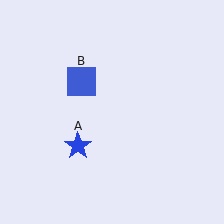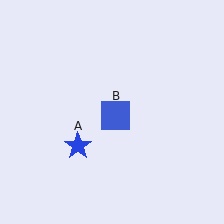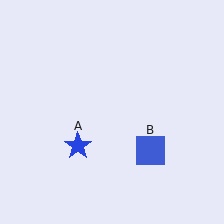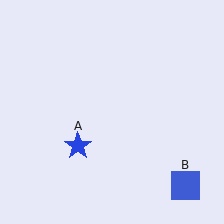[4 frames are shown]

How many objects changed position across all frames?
1 object changed position: blue square (object B).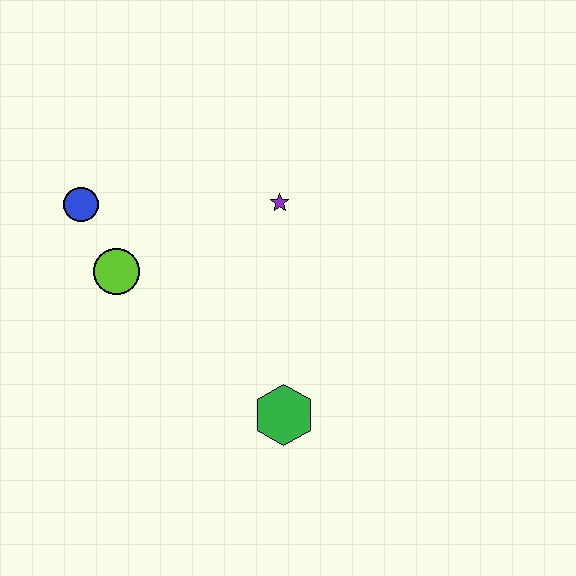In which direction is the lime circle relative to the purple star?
The lime circle is to the left of the purple star.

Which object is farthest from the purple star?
The green hexagon is farthest from the purple star.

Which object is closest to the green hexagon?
The purple star is closest to the green hexagon.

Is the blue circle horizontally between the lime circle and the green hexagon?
No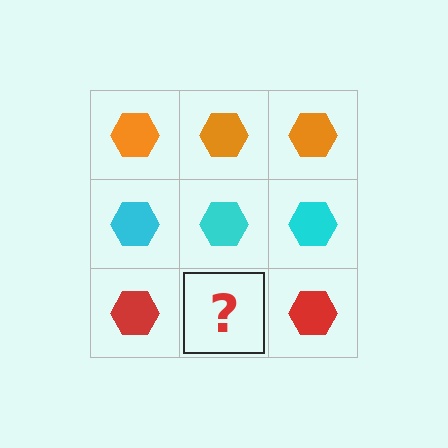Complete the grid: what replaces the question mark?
The question mark should be replaced with a red hexagon.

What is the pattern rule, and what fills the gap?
The rule is that each row has a consistent color. The gap should be filled with a red hexagon.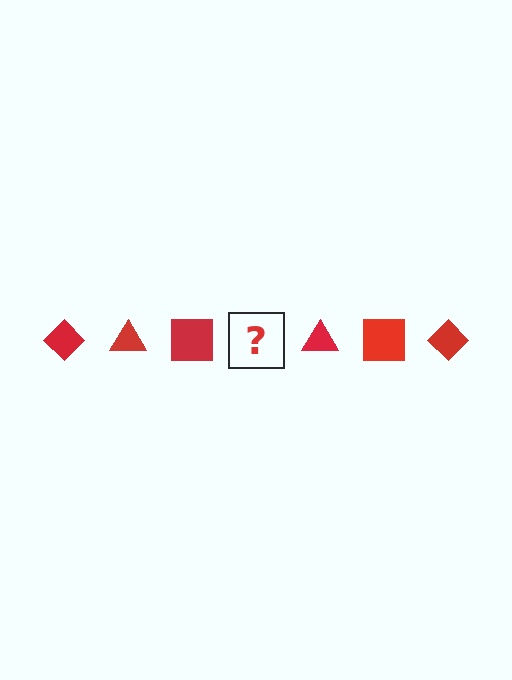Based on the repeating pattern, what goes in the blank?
The blank should be a red diamond.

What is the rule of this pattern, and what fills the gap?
The rule is that the pattern cycles through diamond, triangle, square shapes in red. The gap should be filled with a red diamond.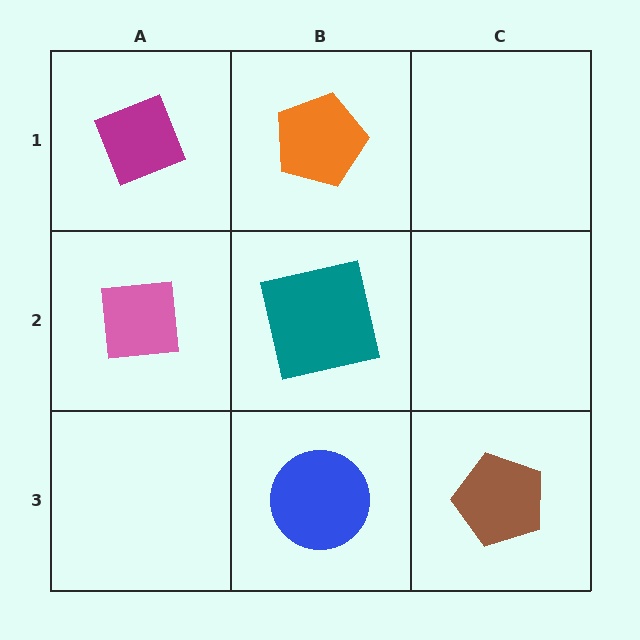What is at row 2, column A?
A pink square.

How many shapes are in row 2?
2 shapes.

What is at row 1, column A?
A magenta diamond.